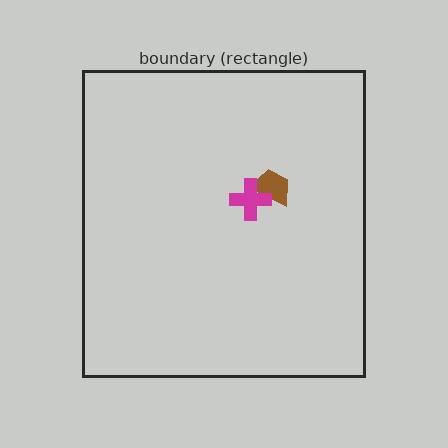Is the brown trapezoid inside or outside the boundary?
Inside.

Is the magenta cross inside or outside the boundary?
Inside.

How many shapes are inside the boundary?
2 inside, 0 outside.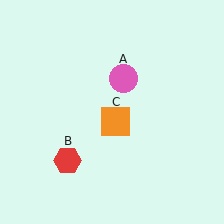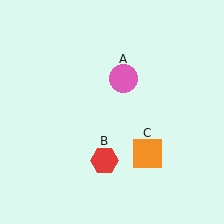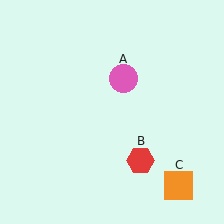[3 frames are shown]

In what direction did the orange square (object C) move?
The orange square (object C) moved down and to the right.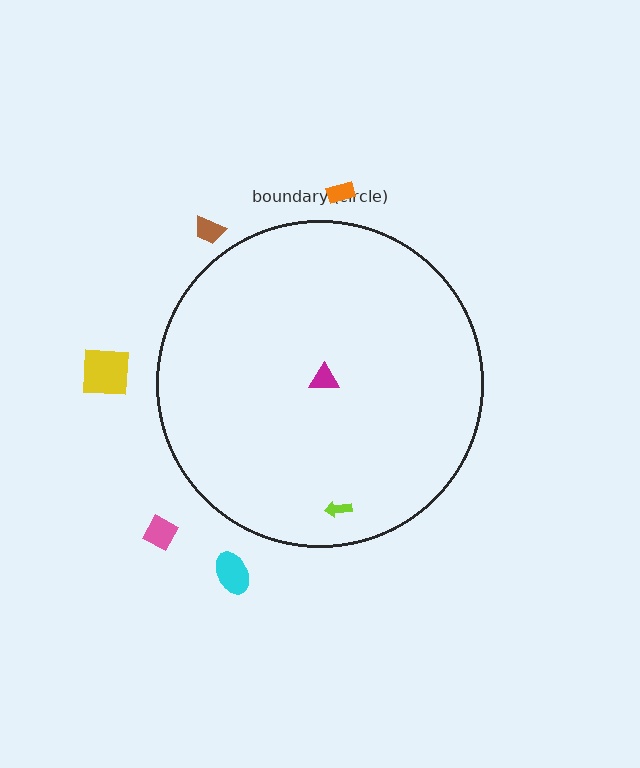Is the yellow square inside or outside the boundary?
Outside.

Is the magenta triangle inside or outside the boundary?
Inside.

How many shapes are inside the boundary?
2 inside, 5 outside.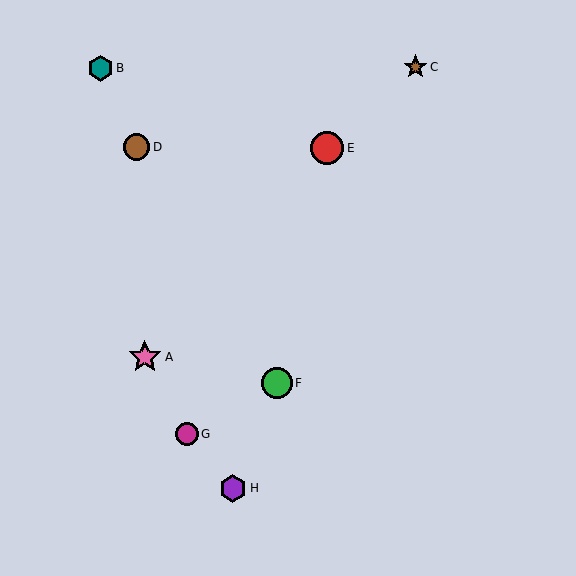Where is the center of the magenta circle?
The center of the magenta circle is at (187, 434).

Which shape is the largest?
The red circle (labeled E) is the largest.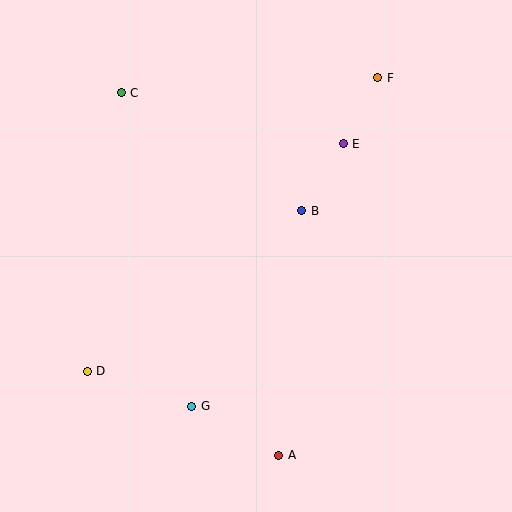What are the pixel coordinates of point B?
Point B is at (301, 211).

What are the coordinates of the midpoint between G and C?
The midpoint between G and C is at (157, 249).